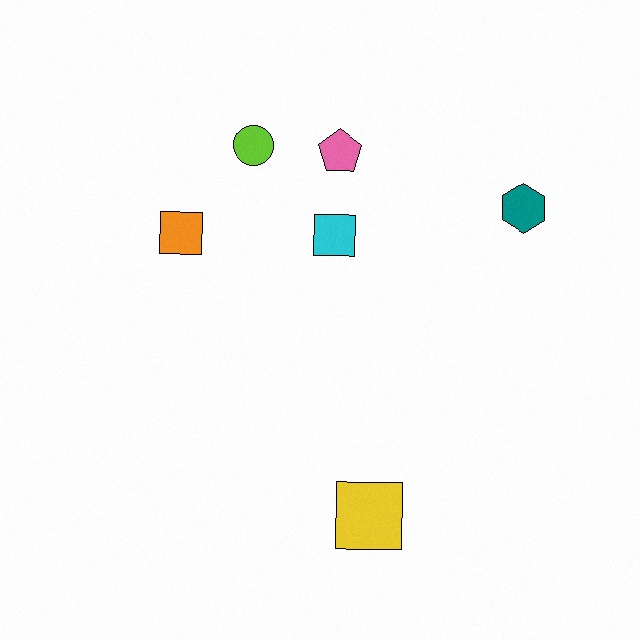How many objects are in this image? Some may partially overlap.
There are 6 objects.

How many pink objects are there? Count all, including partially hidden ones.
There is 1 pink object.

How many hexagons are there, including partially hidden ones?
There is 1 hexagon.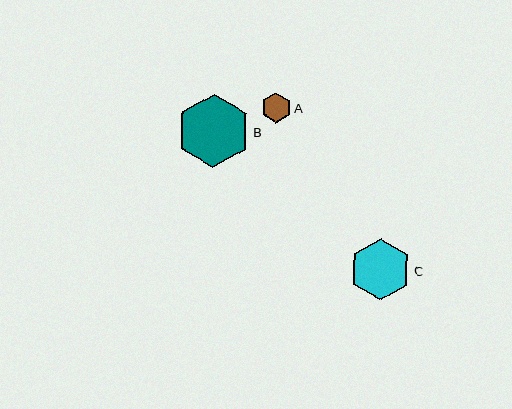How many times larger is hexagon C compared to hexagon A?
Hexagon C is approximately 2.0 times the size of hexagon A.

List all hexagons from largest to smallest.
From largest to smallest: B, C, A.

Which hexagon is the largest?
Hexagon B is the largest with a size of approximately 74 pixels.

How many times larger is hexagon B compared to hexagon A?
Hexagon B is approximately 2.5 times the size of hexagon A.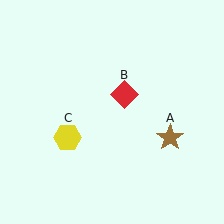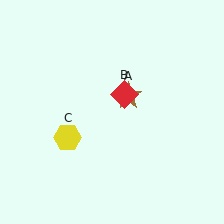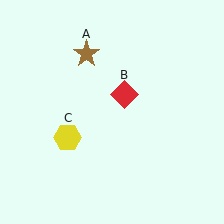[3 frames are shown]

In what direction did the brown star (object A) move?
The brown star (object A) moved up and to the left.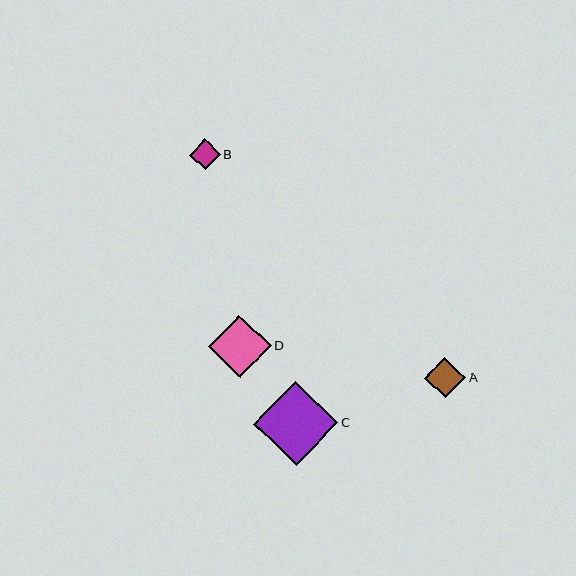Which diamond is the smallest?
Diamond B is the smallest with a size of approximately 31 pixels.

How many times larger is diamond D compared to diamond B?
Diamond D is approximately 2.0 times the size of diamond B.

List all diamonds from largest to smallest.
From largest to smallest: C, D, A, B.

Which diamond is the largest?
Diamond C is the largest with a size of approximately 84 pixels.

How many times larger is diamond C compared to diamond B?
Diamond C is approximately 2.7 times the size of diamond B.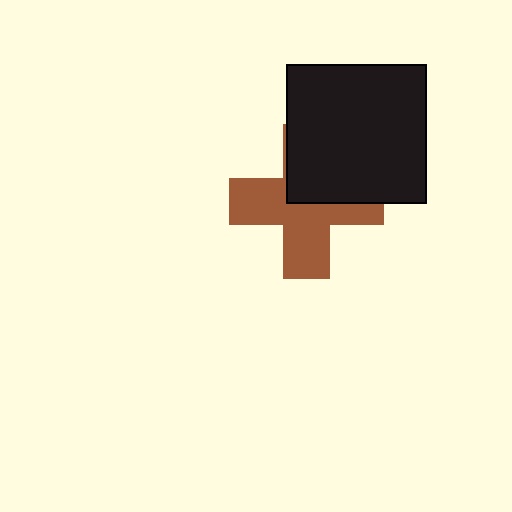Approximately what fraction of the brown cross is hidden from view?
Roughly 40% of the brown cross is hidden behind the black square.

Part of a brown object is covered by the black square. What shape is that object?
It is a cross.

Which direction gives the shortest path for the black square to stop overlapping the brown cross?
Moving up gives the shortest separation.